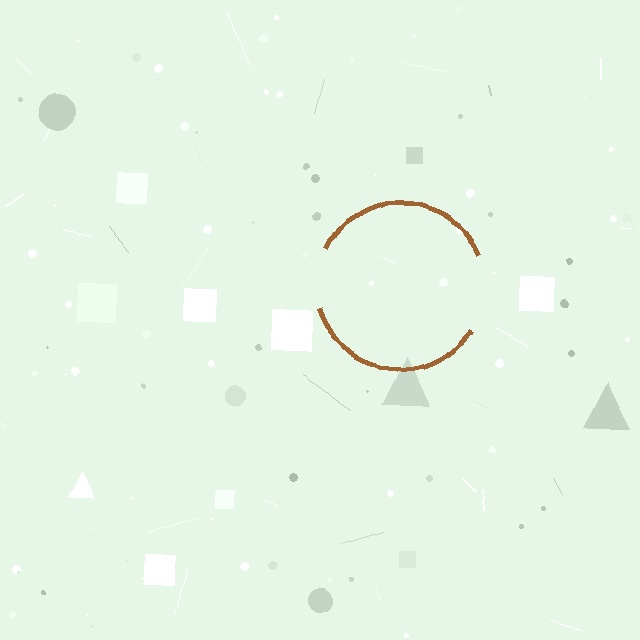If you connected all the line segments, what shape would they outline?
They would outline a circle.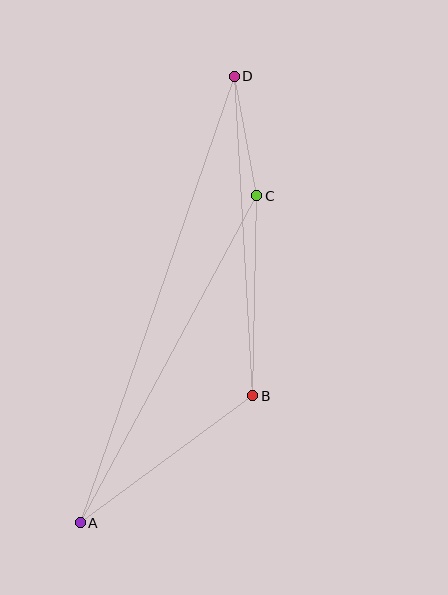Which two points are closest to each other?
Points C and D are closest to each other.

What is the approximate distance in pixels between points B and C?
The distance between B and C is approximately 200 pixels.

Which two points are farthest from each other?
Points A and D are farthest from each other.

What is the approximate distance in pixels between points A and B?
The distance between A and B is approximately 214 pixels.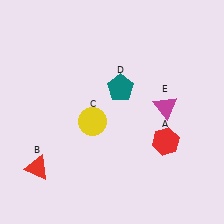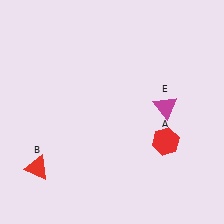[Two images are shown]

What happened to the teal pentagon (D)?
The teal pentagon (D) was removed in Image 2. It was in the top-right area of Image 1.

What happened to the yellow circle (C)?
The yellow circle (C) was removed in Image 2. It was in the bottom-left area of Image 1.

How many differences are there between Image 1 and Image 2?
There are 2 differences between the two images.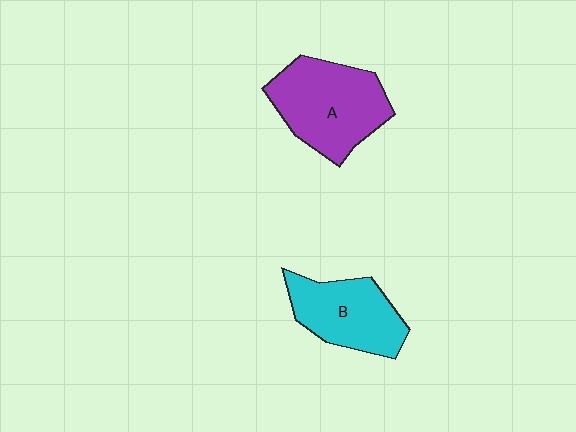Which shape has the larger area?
Shape A (purple).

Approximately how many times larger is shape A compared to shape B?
Approximately 1.3 times.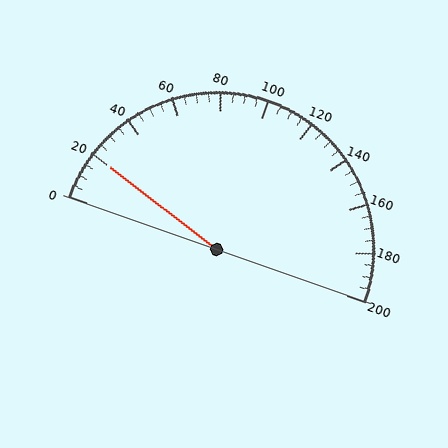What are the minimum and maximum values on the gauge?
The gauge ranges from 0 to 200.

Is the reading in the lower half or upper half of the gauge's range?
The reading is in the lower half of the range (0 to 200).